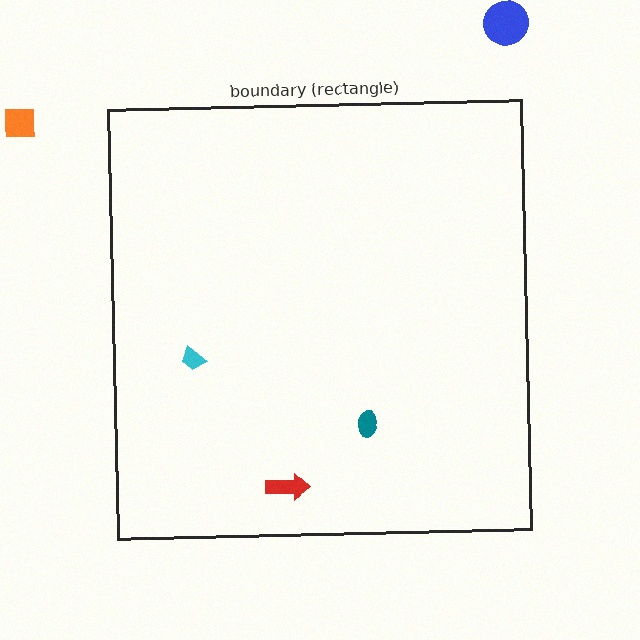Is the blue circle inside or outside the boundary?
Outside.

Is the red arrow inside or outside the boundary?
Inside.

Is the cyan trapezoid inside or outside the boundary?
Inside.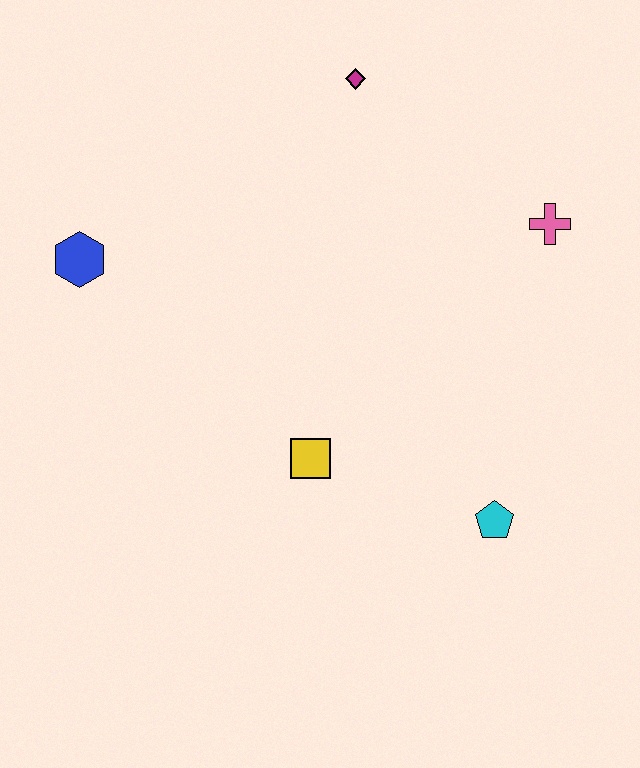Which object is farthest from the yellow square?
The magenta diamond is farthest from the yellow square.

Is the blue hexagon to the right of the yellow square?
No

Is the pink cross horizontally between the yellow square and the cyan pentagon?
No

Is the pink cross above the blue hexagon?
Yes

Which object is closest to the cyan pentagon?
The yellow square is closest to the cyan pentagon.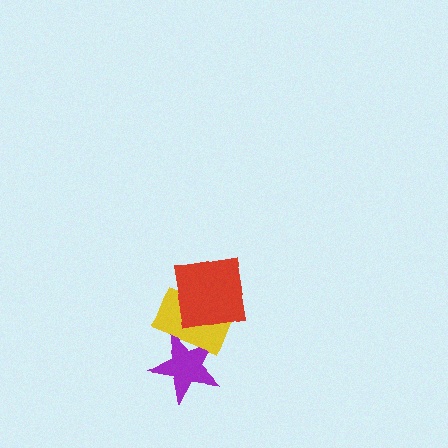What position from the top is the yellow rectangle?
The yellow rectangle is 2nd from the top.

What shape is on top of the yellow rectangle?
The red square is on top of the yellow rectangle.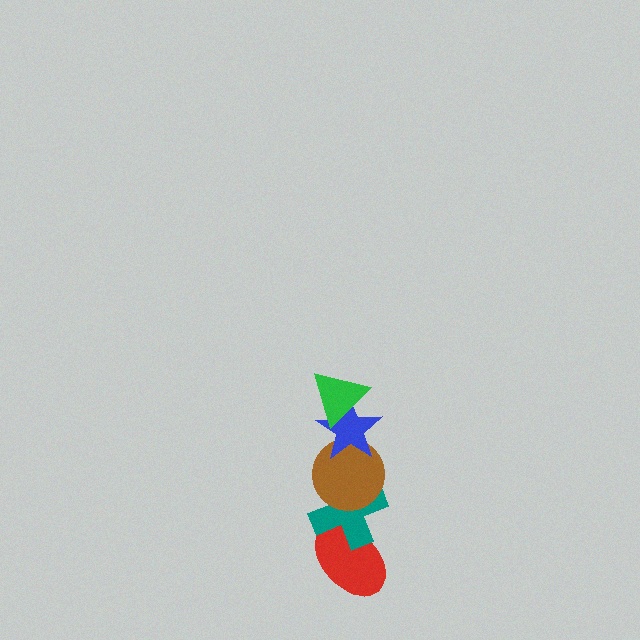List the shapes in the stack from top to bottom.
From top to bottom: the green triangle, the blue star, the brown circle, the teal cross, the red ellipse.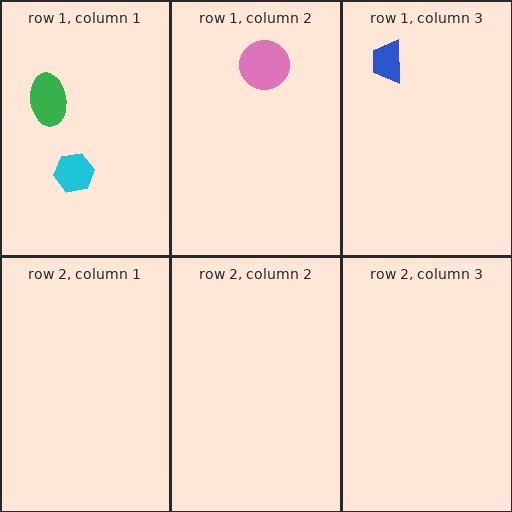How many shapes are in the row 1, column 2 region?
1.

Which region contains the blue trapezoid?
The row 1, column 3 region.